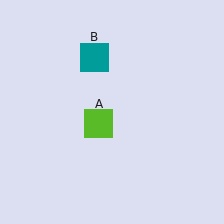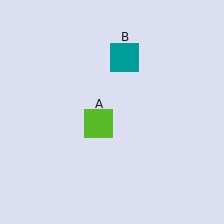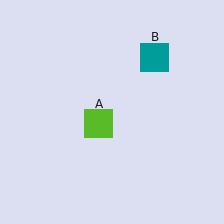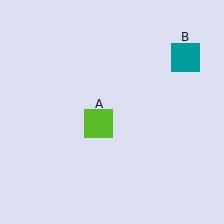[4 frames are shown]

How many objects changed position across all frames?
1 object changed position: teal square (object B).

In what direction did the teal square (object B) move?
The teal square (object B) moved right.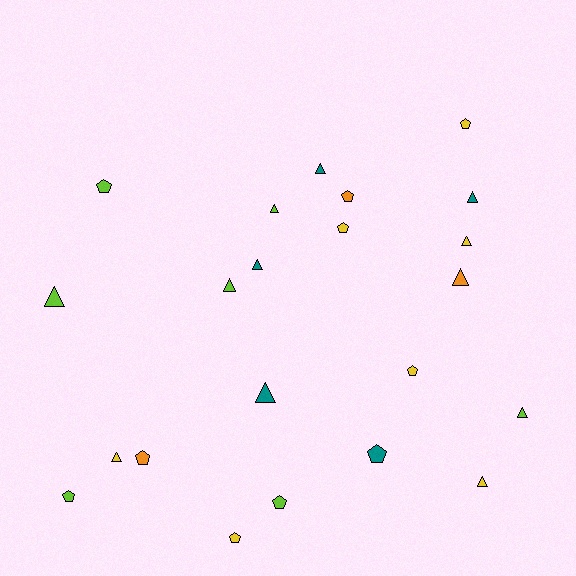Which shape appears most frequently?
Triangle, with 12 objects.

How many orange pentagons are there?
There are 2 orange pentagons.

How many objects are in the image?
There are 22 objects.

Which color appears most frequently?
Yellow, with 7 objects.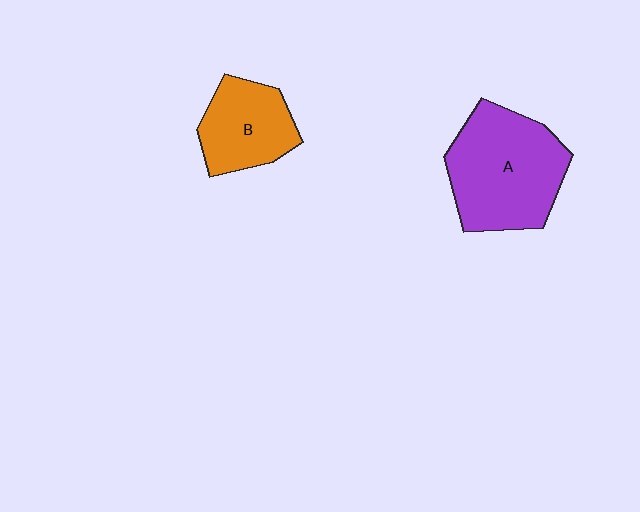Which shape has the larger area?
Shape A (purple).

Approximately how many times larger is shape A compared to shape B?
Approximately 1.7 times.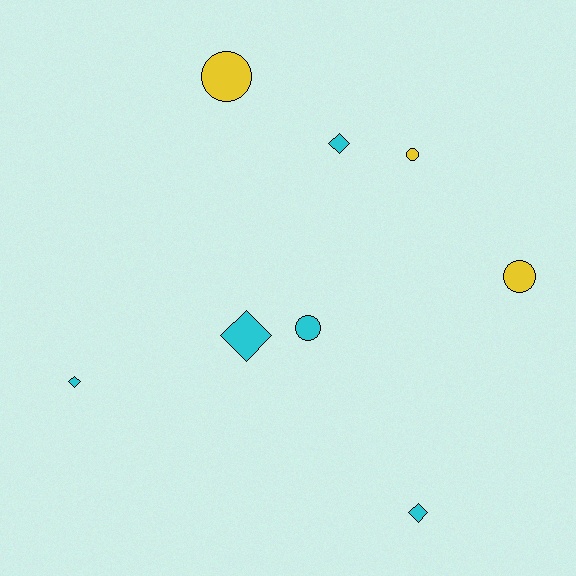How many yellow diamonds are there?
There are no yellow diamonds.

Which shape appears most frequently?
Circle, with 4 objects.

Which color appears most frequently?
Cyan, with 5 objects.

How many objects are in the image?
There are 8 objects.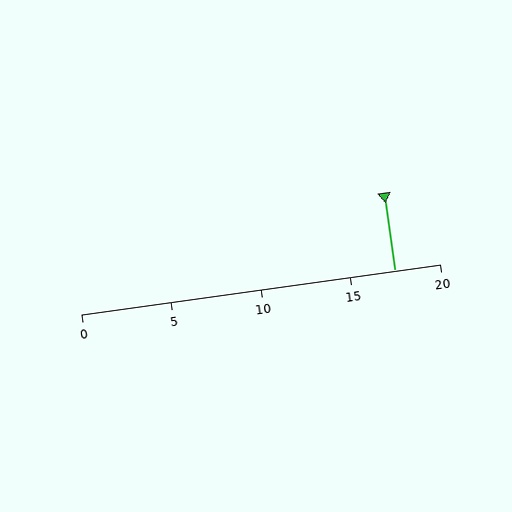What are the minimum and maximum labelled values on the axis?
The axis runs from 0 to 20.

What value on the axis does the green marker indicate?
The marker indicates approximately 17.5.